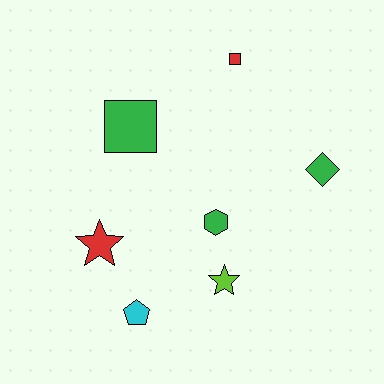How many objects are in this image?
There are 7 objects.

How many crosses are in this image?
There are no crosses.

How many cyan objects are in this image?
There is 1 cyan object.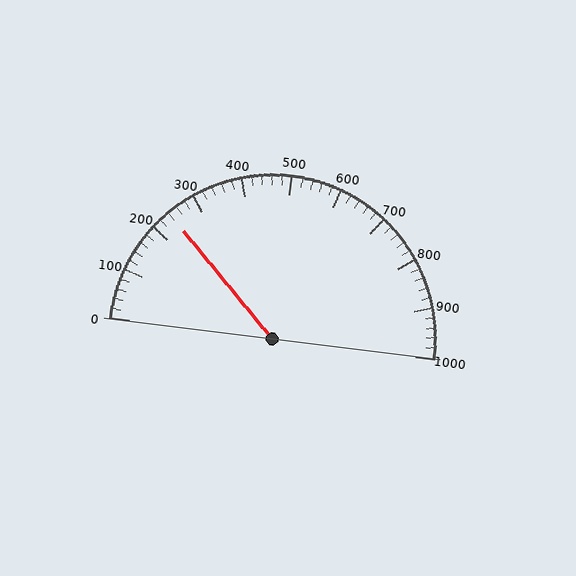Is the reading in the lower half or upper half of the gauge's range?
The reading is in the lower half of the range (0 to 1000).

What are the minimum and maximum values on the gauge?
The gauge ranges from 0 to 1000.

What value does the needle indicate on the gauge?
The needle indicates approximately 240.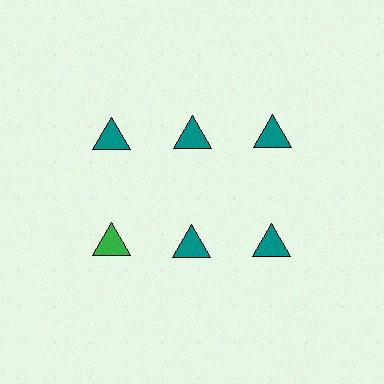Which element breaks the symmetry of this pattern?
The green triangle in the second row, leftmost column breaks the symmetry. All other shapes are teal triangles.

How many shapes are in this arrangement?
There are 6 shapes arranged in a grid pattern.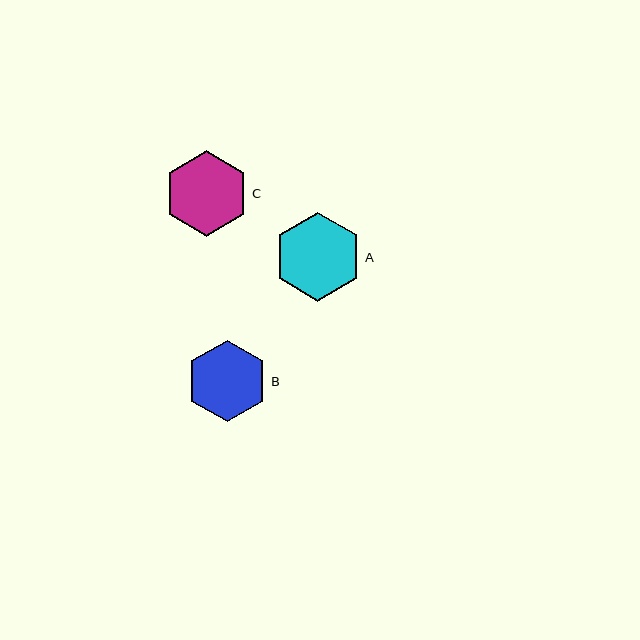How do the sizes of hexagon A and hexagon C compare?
Hexagon A and hexagon C are approximately the same size.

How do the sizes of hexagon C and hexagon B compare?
Hexagon C and hexagon B are approximately the same size.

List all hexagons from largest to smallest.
From largest to smallest: A, C, B.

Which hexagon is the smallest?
Hexagon B is the smallest with a size of approximately 82 pixels.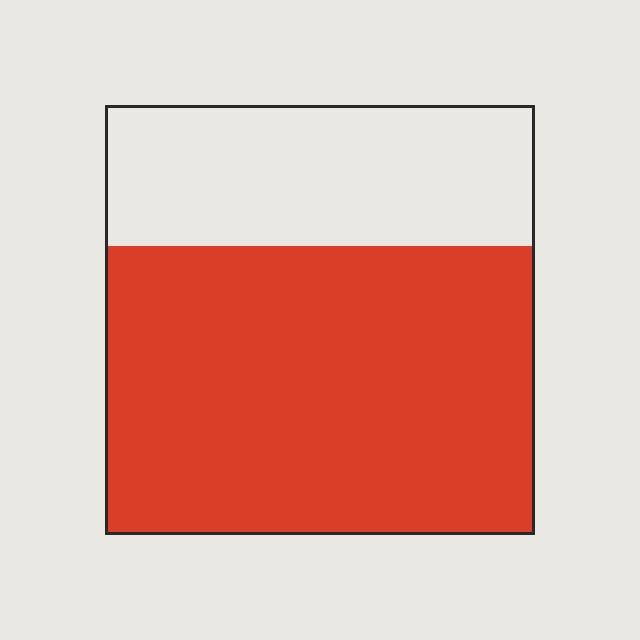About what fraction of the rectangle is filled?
About two thirds (2/3).